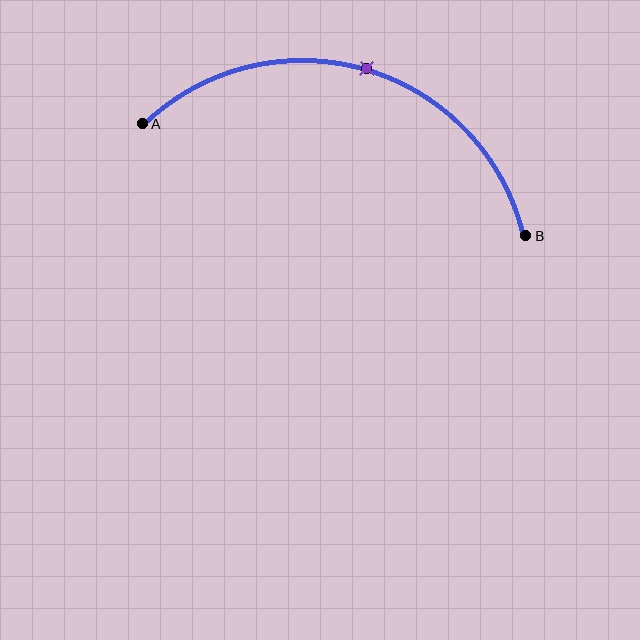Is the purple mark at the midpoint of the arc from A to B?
Yes. The purple mark lies on the arc at equal arc-length from both A and B — it is the arc midpoint.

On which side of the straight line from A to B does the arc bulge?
The arc bulges above the straight line connecting A and B.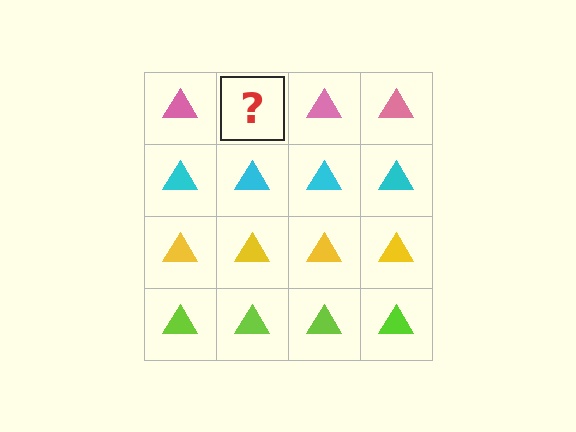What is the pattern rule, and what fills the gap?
The rule is that each row has a consistent color. The gap should be filled with a pink triangle.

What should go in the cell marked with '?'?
The missing cell should contain a pink triangle.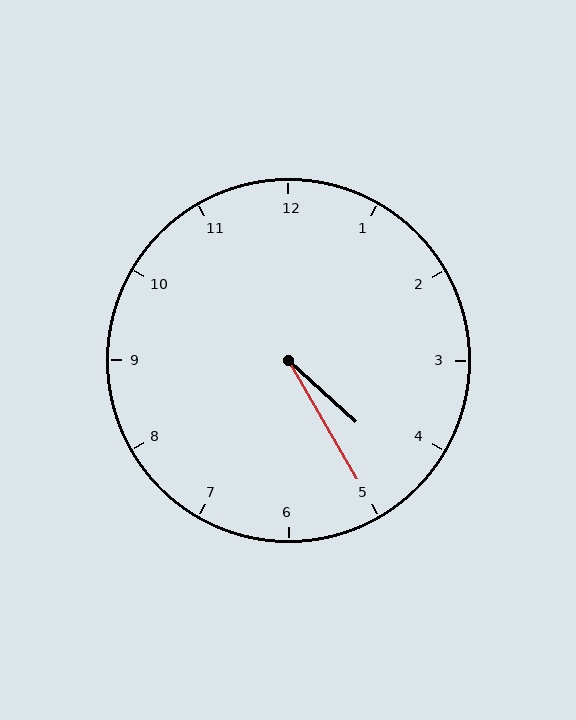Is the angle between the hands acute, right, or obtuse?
It is acute.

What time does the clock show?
4:25.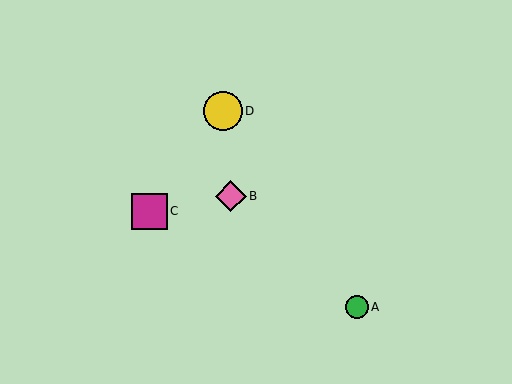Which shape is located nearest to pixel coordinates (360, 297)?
The green circle (labeled A) at (357, 307) is nearest to that location.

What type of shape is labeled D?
Shape D is a yellow circle.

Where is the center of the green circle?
The center of the green circle is at (357, 307).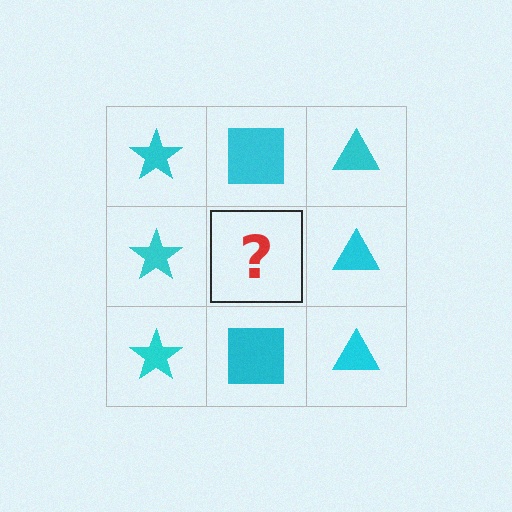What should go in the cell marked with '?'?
The missing cell should contain a cyan square.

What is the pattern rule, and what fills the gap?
The rule is that each column has a consistent shape. The gap should be filled with a cyan square.